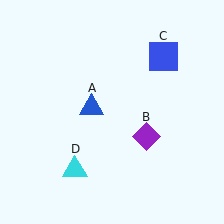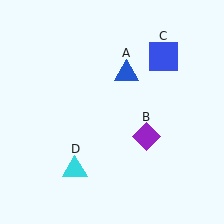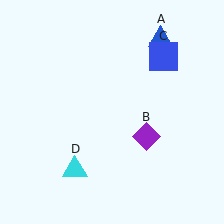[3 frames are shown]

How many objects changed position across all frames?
1 object changed position: blue triangle (object A).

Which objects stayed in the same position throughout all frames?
Purple diamond (object B) and blue square (object C) and cyan triangle (object D) remained stationary.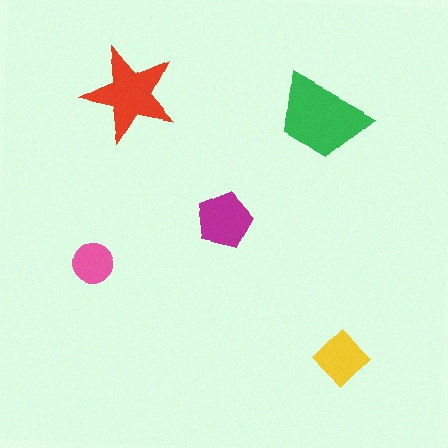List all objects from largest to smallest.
The green trapezoid, the red star, the magenta pentagon, the yellow diamond, the pink circle.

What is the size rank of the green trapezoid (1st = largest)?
1st.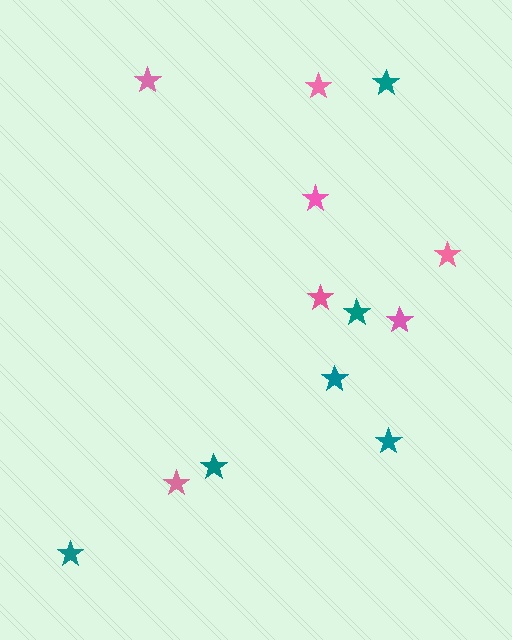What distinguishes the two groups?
There are 2 groups: one group of pink stars (7) and one group of teal stars (6).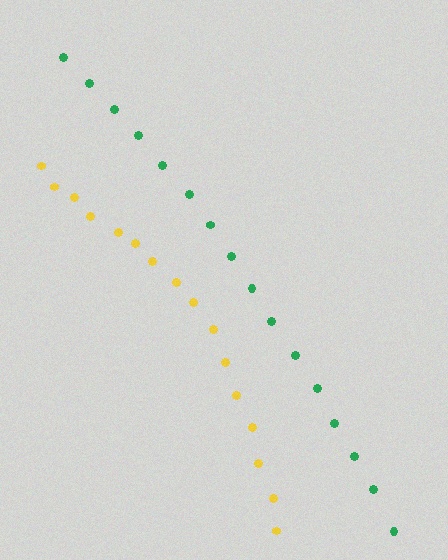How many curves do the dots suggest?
There are 2 distinct paths.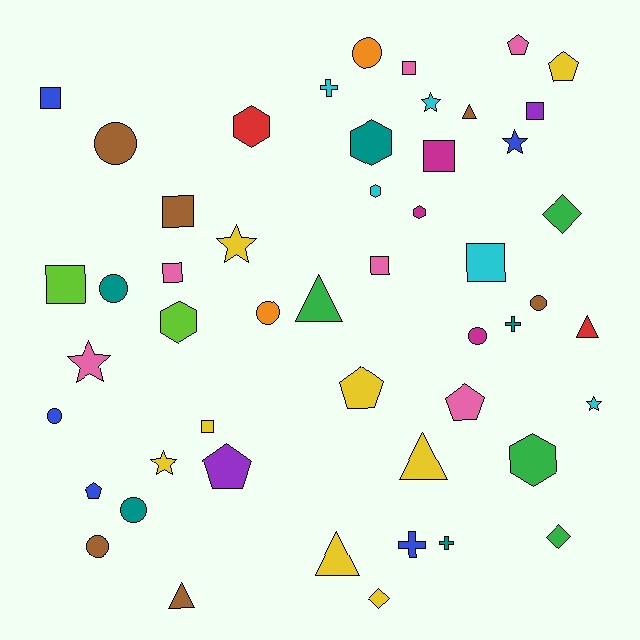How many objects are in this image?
There are 50 objects.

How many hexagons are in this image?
There are 6 hexagons.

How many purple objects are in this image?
There are 2 purple objects.